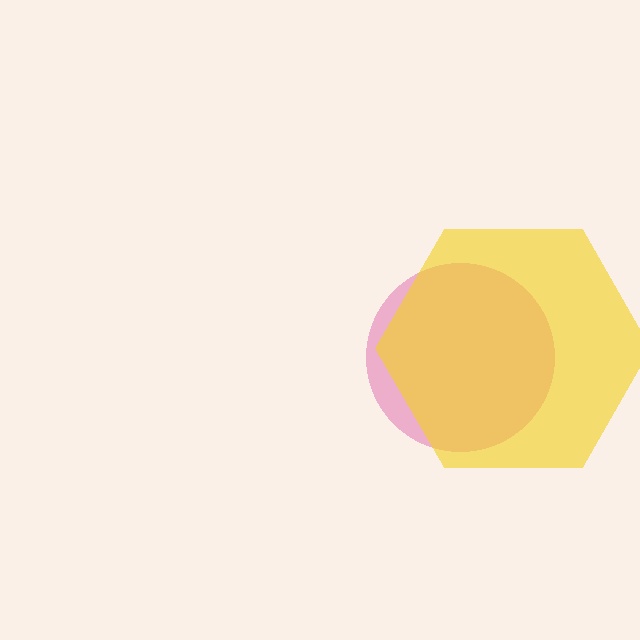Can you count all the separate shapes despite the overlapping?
Yes, there are 2 separate shapes.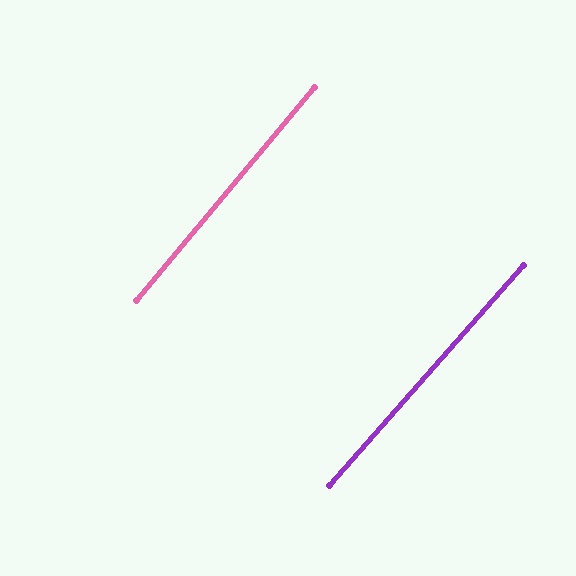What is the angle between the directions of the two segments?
Approximately 1 degree.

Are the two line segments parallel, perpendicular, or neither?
Parallel — their directions differ by only 1.5°.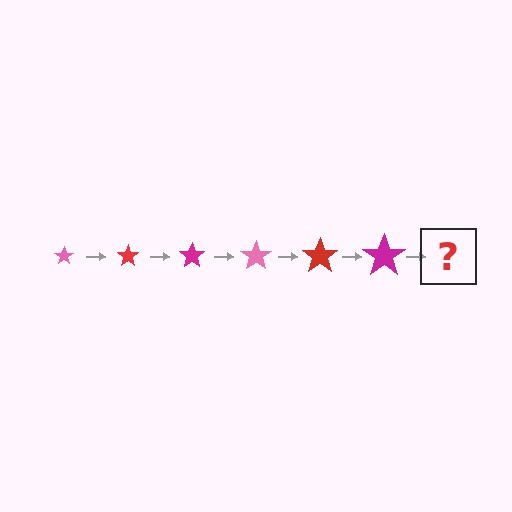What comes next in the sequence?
The next element should be a pink star, larger than the previous one.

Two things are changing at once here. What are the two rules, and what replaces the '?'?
The two rules are that the star grows larger each step and the color cycles through pink, red, and magenta. The '?' should be a pink star, larger than the previous one.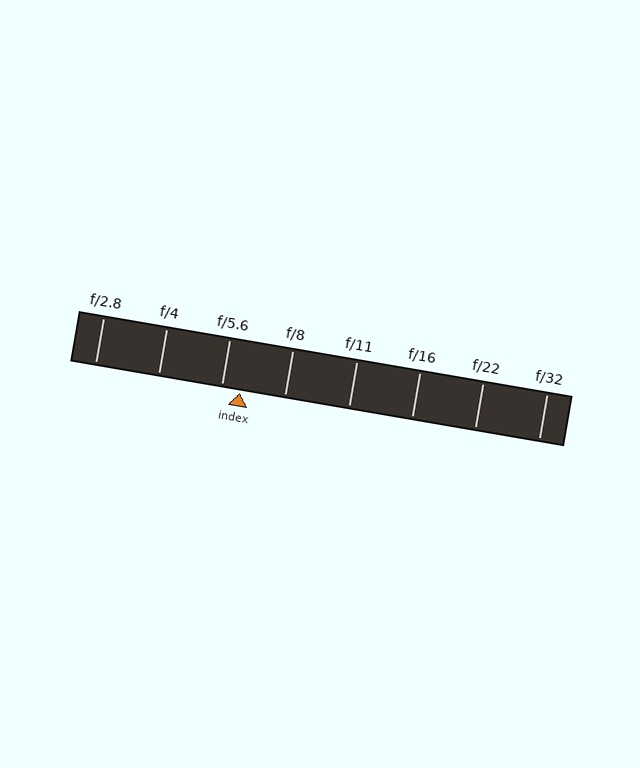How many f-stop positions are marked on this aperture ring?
There are 8 f-stop positions marked.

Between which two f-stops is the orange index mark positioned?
The index mark is between f/5.6 and f/8.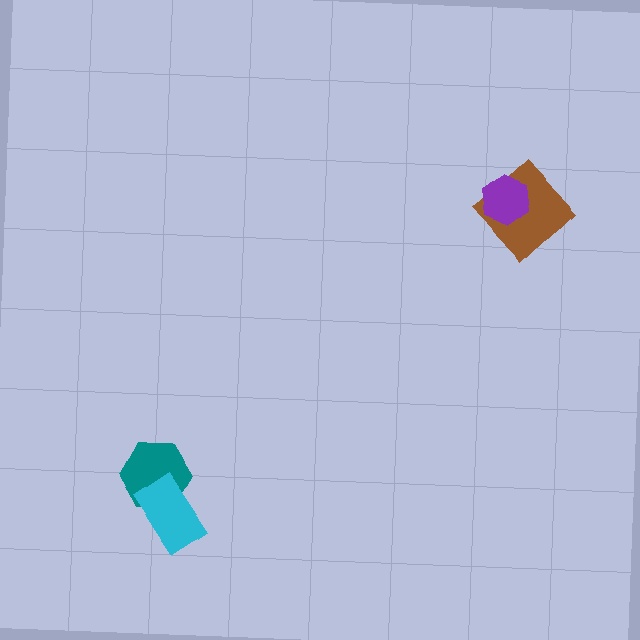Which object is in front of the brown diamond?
The purple hexagon is in front of the brown diamond.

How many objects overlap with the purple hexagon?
1 object overlaps with the purple hexagon.